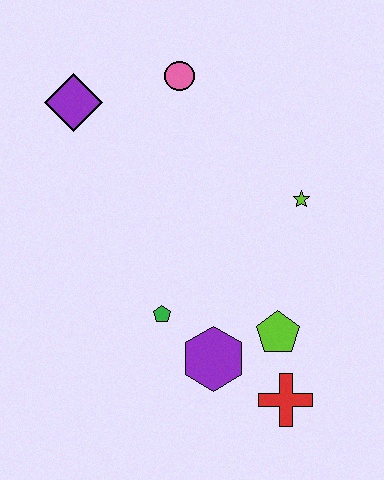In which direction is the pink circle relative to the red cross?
The pink circle is above the red cross.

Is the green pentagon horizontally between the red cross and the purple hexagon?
No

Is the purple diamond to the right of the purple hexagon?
No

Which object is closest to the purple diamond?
The pink circle is closest to the purple diamond.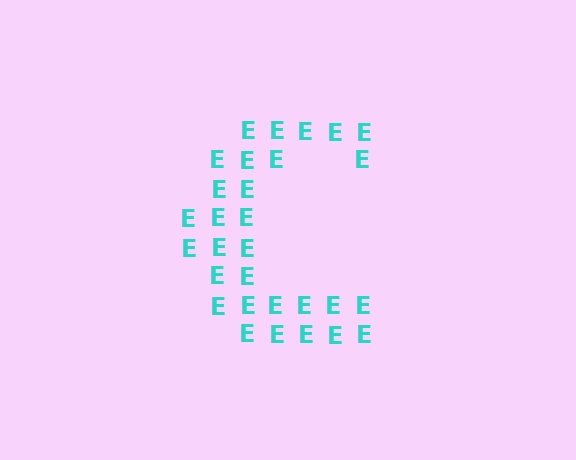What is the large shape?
The large shape is the letter C.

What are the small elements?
The small elements are letter E's.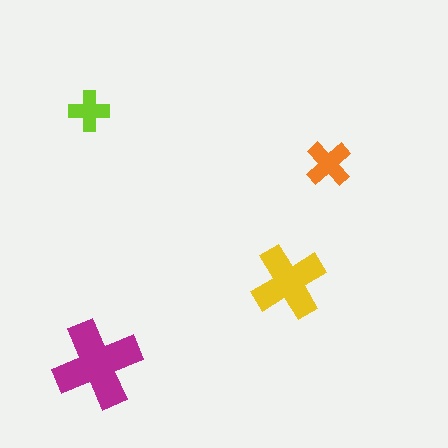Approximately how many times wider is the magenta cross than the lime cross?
About 2 times wider.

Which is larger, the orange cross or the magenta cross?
The magenta one.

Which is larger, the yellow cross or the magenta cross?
The magenta one.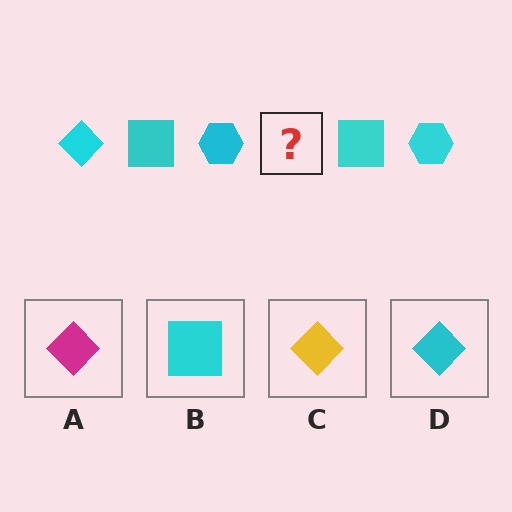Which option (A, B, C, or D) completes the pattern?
D.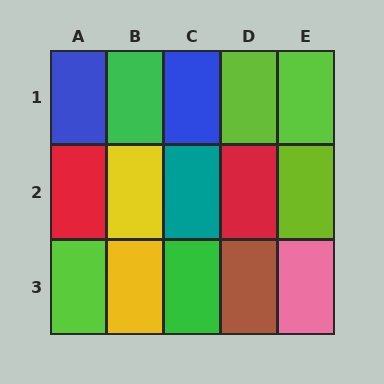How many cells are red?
2 cells are red.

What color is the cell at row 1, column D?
Lime.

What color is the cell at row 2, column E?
Lime.